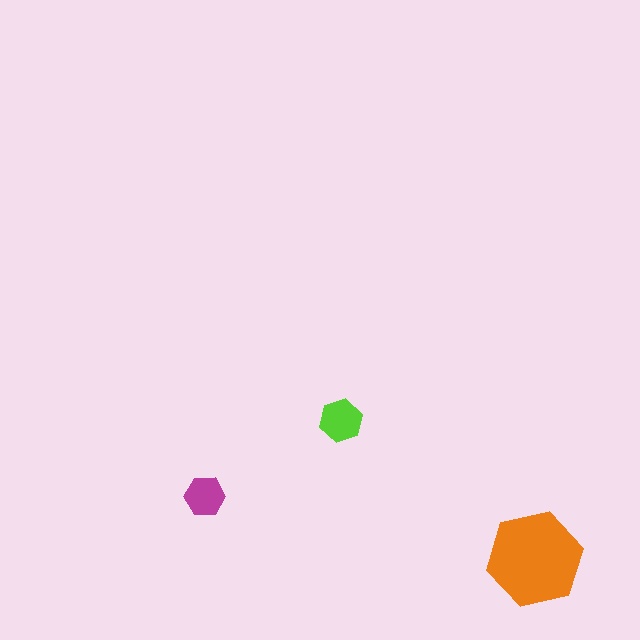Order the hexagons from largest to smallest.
the orange one, the lime one, the magenta one.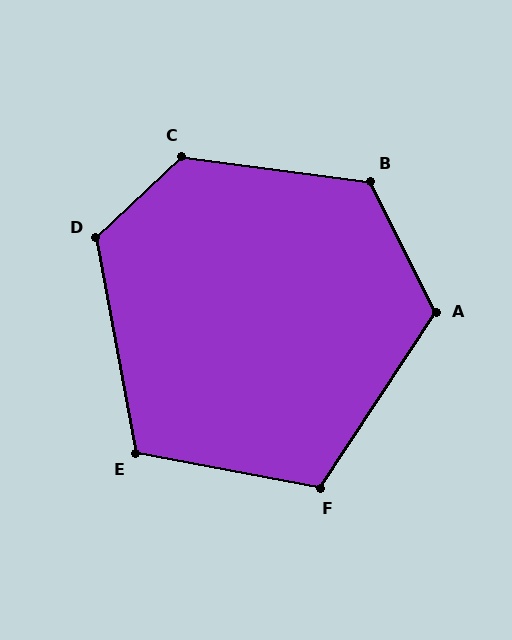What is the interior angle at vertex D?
Approximately 123 degrees (obtuse).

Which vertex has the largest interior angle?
C, at approximately 129 degrees.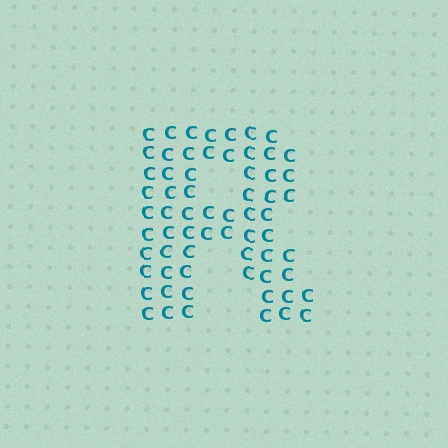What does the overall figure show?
The overall figure shows the letter R.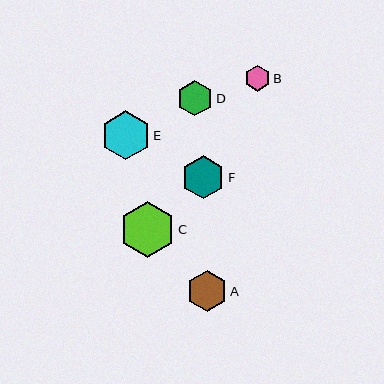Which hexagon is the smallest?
Hexagon B is the smallest with a size of approximately 26 pixels.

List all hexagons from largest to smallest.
From largest to smallest: C, E, F, A, D, B.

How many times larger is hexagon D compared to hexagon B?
Hexagon D is approximately 1.4 times the size of hexagon B.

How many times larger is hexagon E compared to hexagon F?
Hexagon E is approximately 1.1 times the size of hexagon F.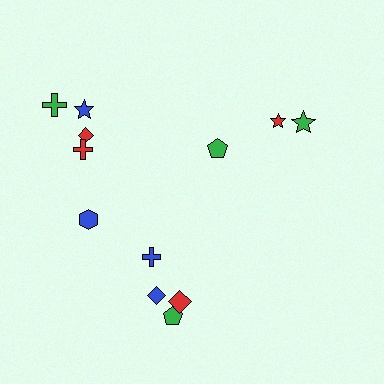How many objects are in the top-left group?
There are 5 objects.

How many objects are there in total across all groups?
There are 12 objects.